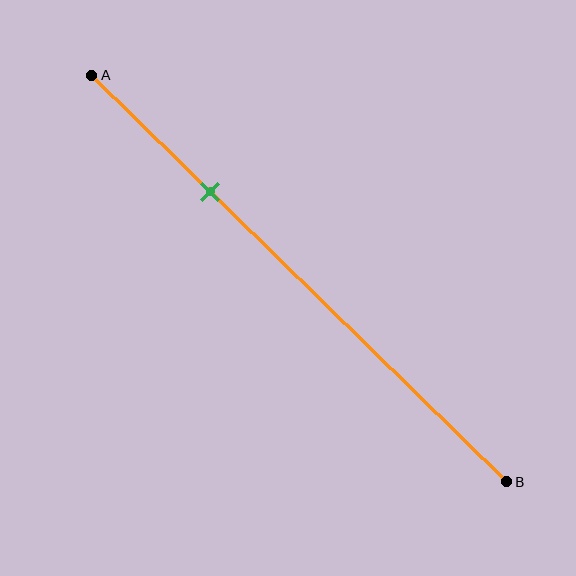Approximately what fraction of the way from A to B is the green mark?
The green mark is approximately 30% of the way from A to B.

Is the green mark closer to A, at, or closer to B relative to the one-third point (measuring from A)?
The green mark is closer to point A than the one-third point of segment AB.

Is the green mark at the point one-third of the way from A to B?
No, the mark is at about 30% from A, not at the 33% one-third point.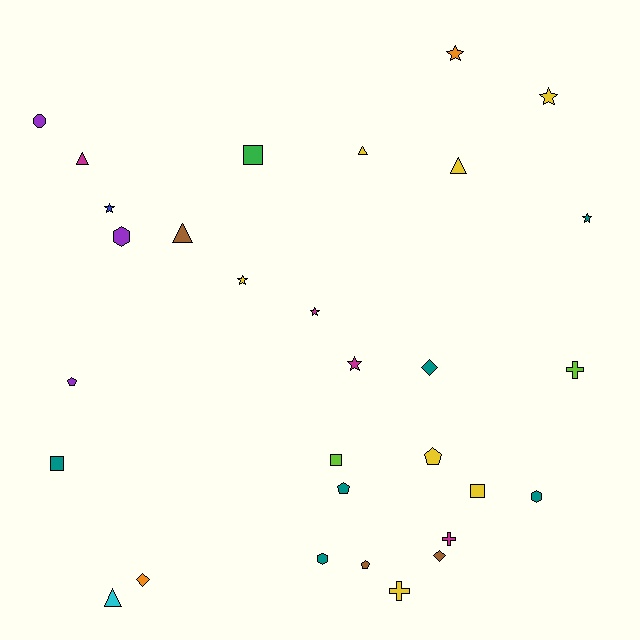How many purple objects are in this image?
There are 3 purple objects.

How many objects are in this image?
There are 30 objects.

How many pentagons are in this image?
There are 4 pentagons.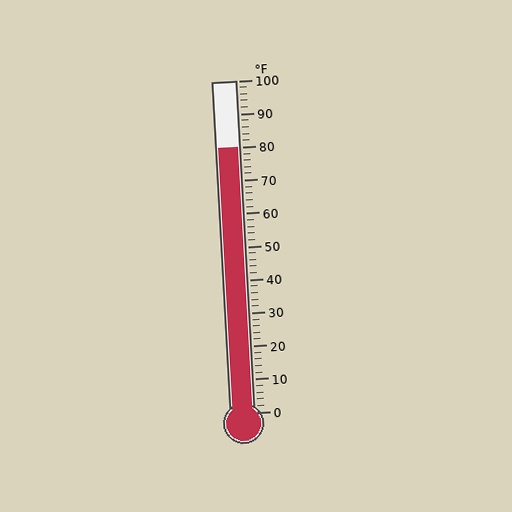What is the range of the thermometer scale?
The thermometer scale ranges from 0°F to 100°F.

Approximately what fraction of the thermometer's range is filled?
The thermometer is filled to approximately 80% of its range.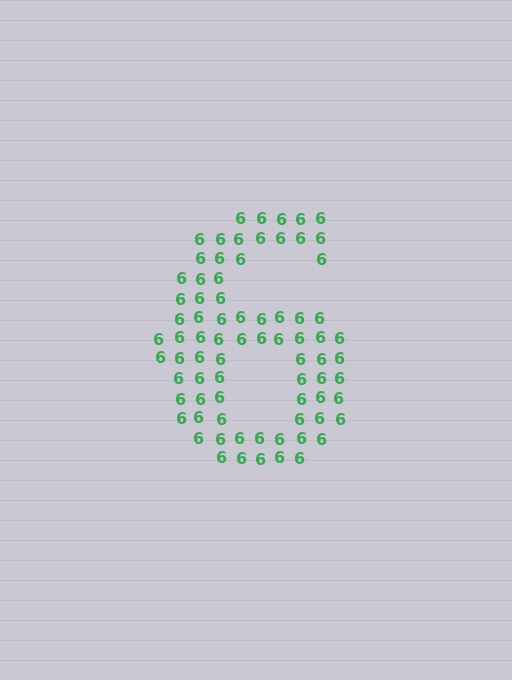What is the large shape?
The large shape is the digit 6.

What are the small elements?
The small elements are digit 6's.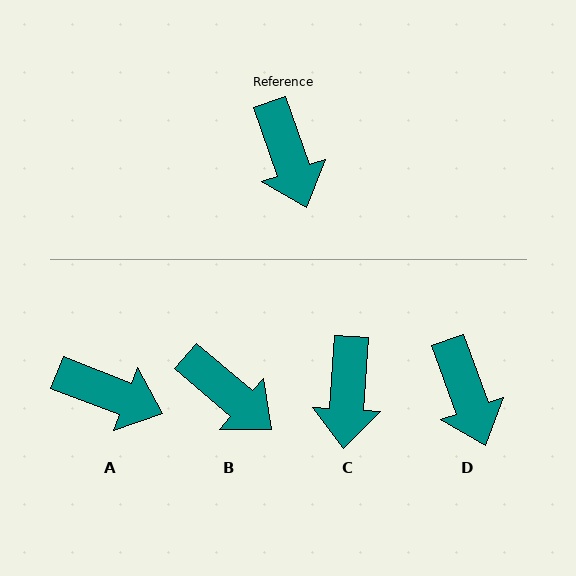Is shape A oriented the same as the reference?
No, it is off by about 49 degrees.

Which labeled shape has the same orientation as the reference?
D.